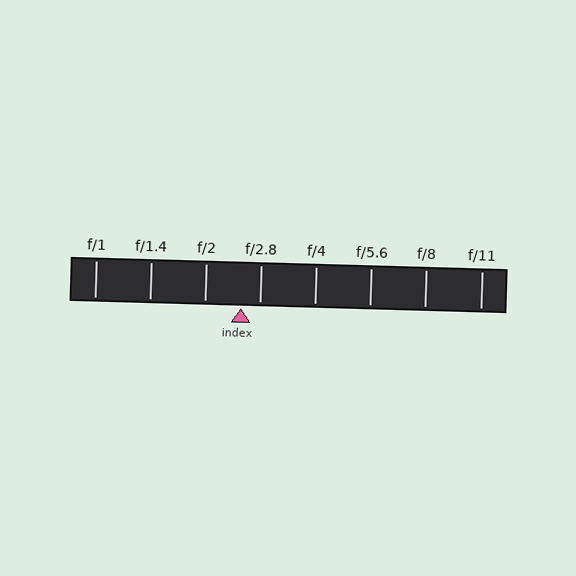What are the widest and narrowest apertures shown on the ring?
The widest aperture shown is f/1 and the narrowest is f/11.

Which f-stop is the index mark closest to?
The index mark is closest to f/2.8.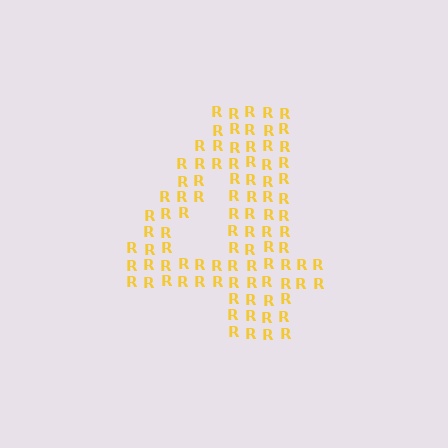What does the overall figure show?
The overall figure shows the digit 4.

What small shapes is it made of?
It is made of small letter R's.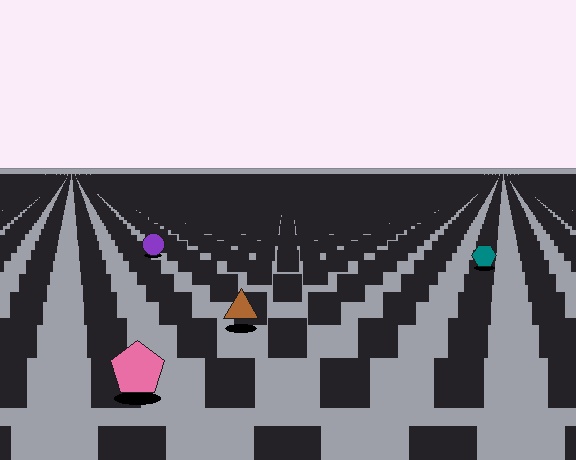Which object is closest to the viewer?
The pink pentagon is closest. The texture marks near it are larger and more spread out.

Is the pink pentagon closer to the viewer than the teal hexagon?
Yes. The pink pentagon is closer — you can tell from the texture gradient: the ground texture is coarser near it.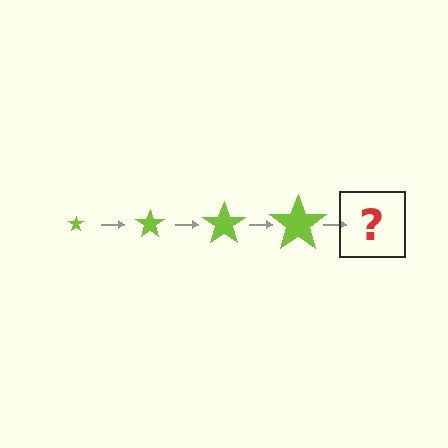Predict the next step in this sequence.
The next step is a lime star, larger than the previous one.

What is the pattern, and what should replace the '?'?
The pattern is that the star gets progressively larger each step. The '?' should be a lime star, larger than the previous one.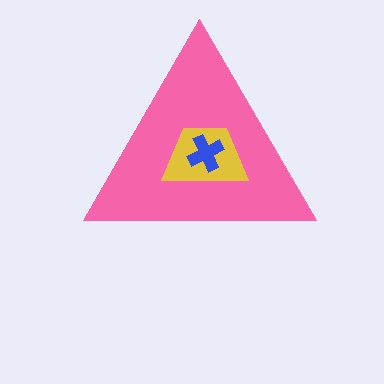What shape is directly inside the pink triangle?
The yellow trapezoid.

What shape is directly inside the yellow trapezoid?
The blue cross.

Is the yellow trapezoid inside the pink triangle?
Yes.